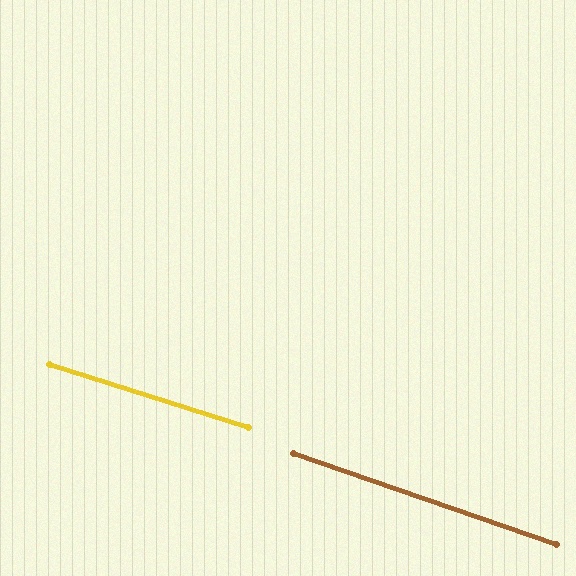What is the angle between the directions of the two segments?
Approximately 1 degree.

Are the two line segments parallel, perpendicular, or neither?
Parallel — their directions differ by only 1.5°.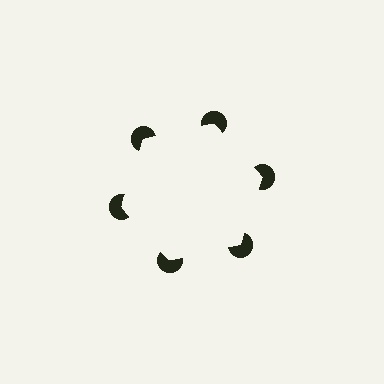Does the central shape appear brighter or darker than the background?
It typically appears slightly brighter than the background, even though no actual brightness change is drawn.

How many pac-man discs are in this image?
There are 6 — one at each vertex of the illusory hexagon.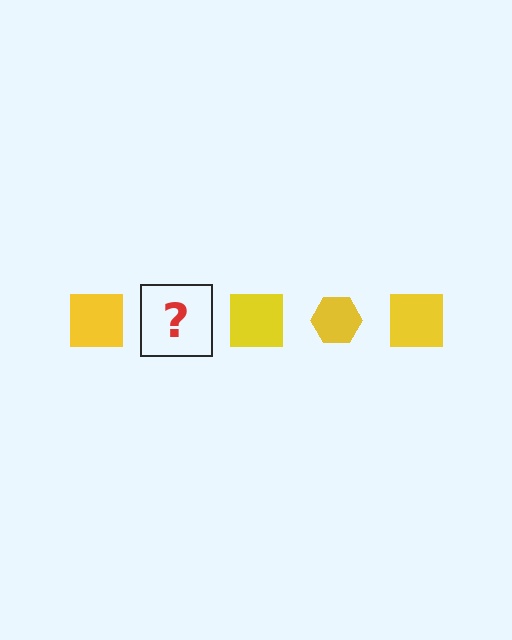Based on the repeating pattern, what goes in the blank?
The blank should be a yellow hexagon.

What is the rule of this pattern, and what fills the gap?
The rule is that the pattern cycles through square, hexagon shapes in yellow. The gap should be filled with a yellow hexagon.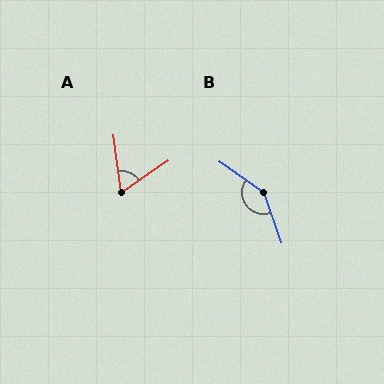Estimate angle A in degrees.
Approximately 63 degrees.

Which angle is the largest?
B, at approximately 144 degrees.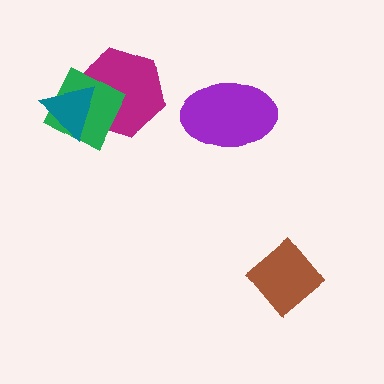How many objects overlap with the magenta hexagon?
2 objects overlap with the magenta hexagon.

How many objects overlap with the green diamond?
2 objects overlap with the green diamond.